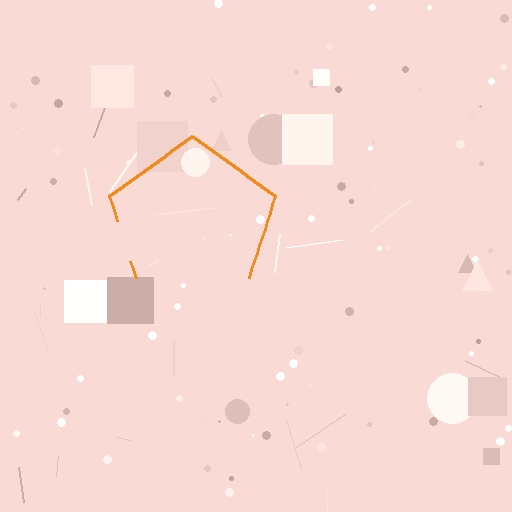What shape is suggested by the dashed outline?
The dashed outline suggests a pentagon.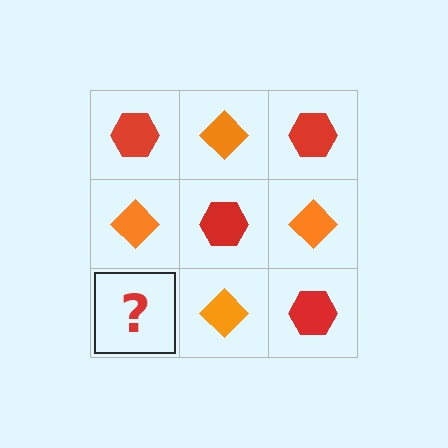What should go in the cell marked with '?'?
The missing cell should contain a red hexagon.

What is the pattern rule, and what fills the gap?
The rule is that it alternates red hexagon and orange diamond in a checkerboard pattern. The gap should be filled with a red hexagon.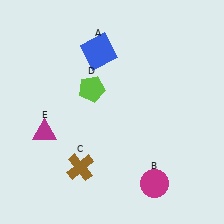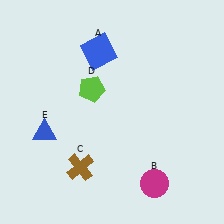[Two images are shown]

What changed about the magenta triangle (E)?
In Image 1, E is magenta. In Image 2, it changed to blue.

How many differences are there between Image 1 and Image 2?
There is 1 difference between the two images.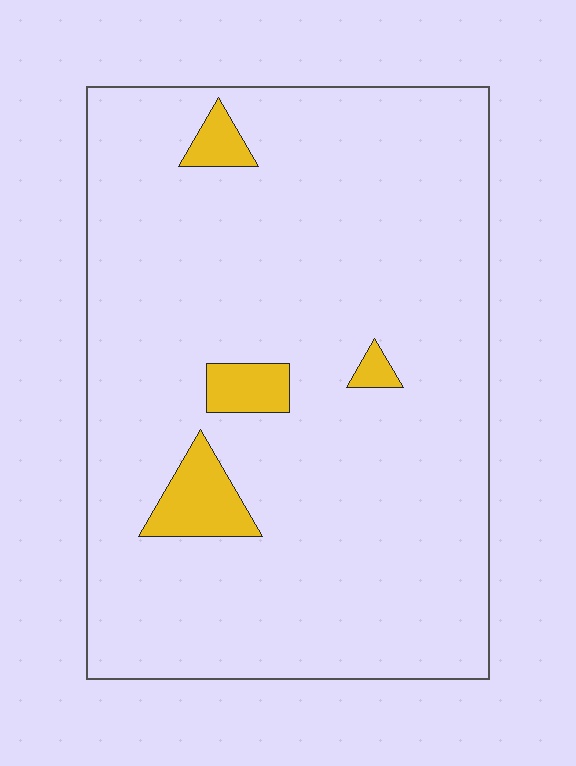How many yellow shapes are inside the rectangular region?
4.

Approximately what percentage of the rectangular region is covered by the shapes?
Approximately 5%.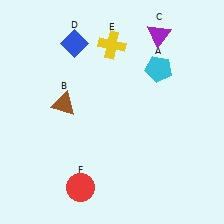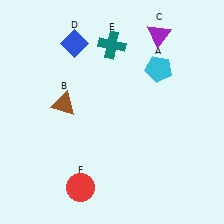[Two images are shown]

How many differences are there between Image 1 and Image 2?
There is 1 difference between the two images.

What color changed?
The cross (E) changed from yellow in Image 1 to teal in Image 2.